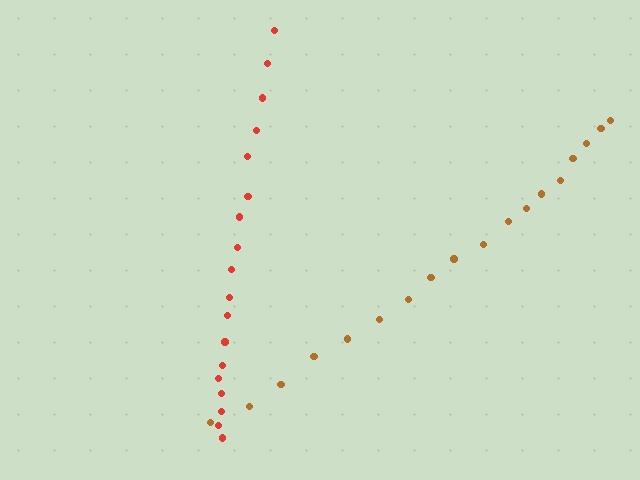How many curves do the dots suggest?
There are 2 distinct paths.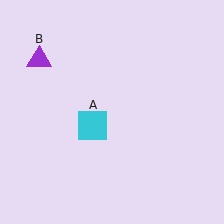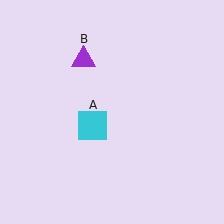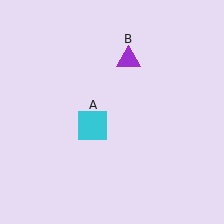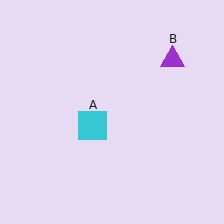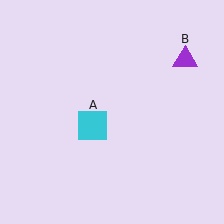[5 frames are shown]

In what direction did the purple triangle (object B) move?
The purple triangle (object B) moved right.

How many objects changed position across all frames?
1 object changed position: purple triangle (object B).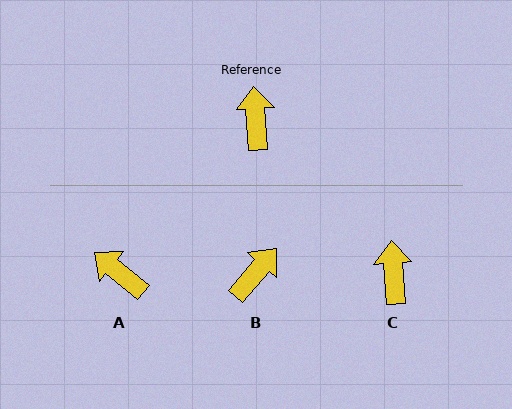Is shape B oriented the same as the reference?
No, it is off by about 45 degrees.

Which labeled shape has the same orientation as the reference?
C.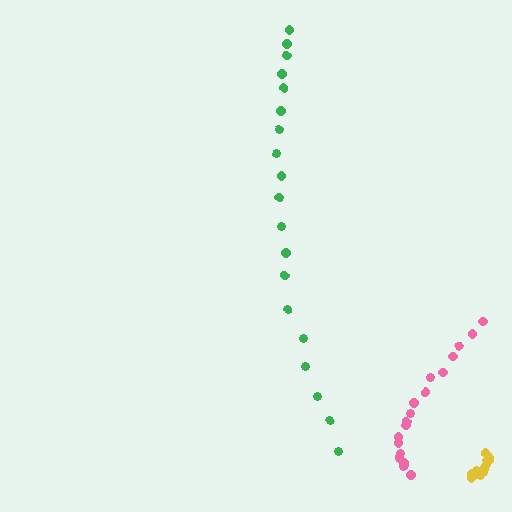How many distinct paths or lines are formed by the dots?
There are 3 distinct paths.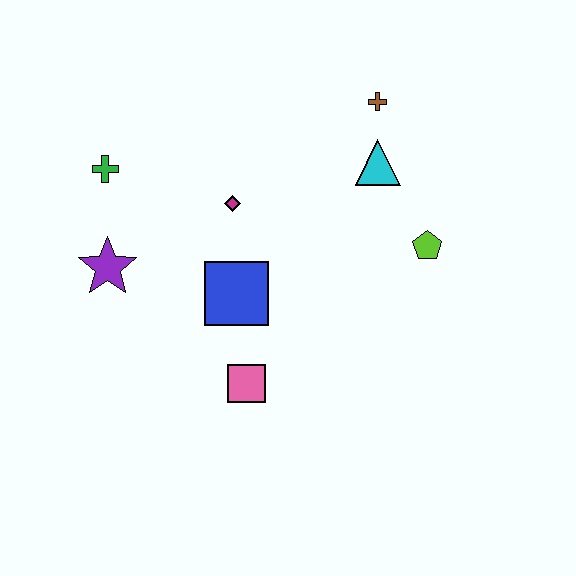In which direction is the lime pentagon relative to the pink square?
The lime pentagon is to the right of the pink square.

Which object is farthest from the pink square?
The brown cross is farthest from the pink square.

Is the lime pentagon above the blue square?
Yes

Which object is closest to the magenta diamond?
The blue square is closest to the magenta diamond.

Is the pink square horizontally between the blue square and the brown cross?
Yes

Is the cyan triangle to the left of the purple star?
No